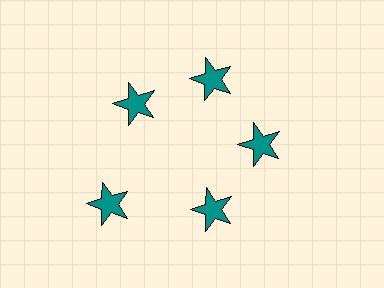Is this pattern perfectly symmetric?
No. The 5 teal stars are arranged in a ring, but one element near the 8 o'clock position is pushed outward from the center, breaking the 5-fold rotational symmetry.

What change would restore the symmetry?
The symmetry would be restored by moving it inward, back onto the ring so that all 5 stars sit at equal angles and equal distance from the center.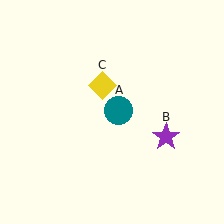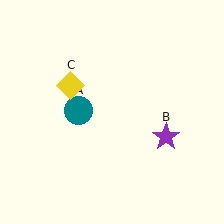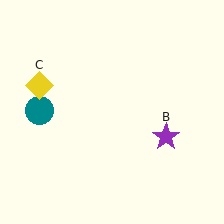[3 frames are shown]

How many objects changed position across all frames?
2 objects changed position: teal circle (object A), yellow diamond (object C).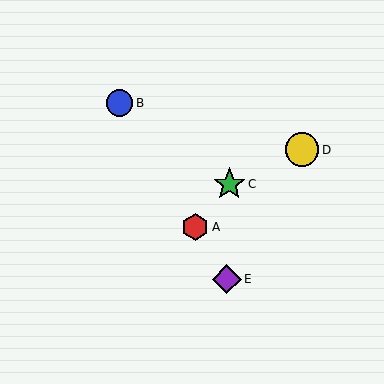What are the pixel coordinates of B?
Object B is at (120, 103).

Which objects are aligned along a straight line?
Objects A, B, E are aligned along a straight line.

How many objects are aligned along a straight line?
3 objects (A, B, E) are aligned along a straight line.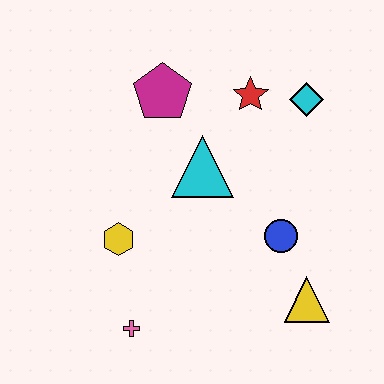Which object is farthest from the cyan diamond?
The pink cross is farthest from the cyan diamond.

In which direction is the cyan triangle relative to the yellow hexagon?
The cyan triangle is to the right of the yellow hexagon.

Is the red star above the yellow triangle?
Yes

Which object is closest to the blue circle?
The yellow triangle is closest to the blue circle.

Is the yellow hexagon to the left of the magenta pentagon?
Yes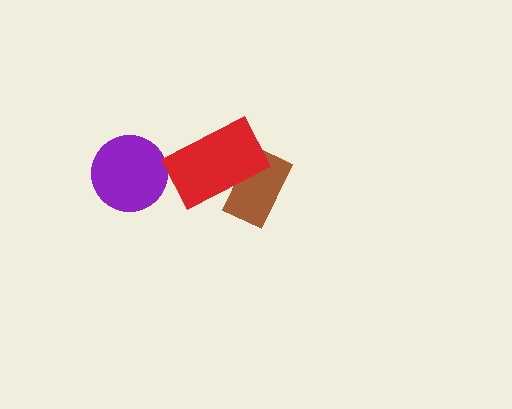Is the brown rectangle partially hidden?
Yes, it is partially covered by another shape.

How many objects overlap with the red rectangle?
1 object overlaps with the red rectangle.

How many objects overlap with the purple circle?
0 objects overlap with the purple circle.